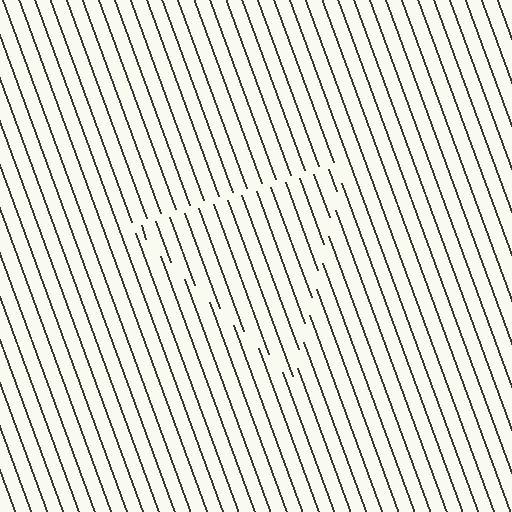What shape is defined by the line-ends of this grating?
An illusory triangle. The interior of the shape contains the same grating, shifted by half a period — the contour is defined by the phase discontinuity where line-ends from the inner and outer gratings abut.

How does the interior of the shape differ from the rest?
The interior of the shape contains the same grating, shifted by half a period — the contour is defined by the phase discontinuity where line-ends from the inner and outer gratings abut.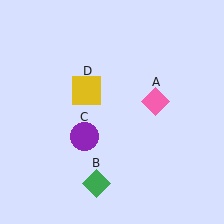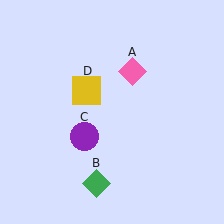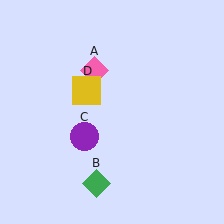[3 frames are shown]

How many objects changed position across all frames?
1 object changed position: pink diamond (object A).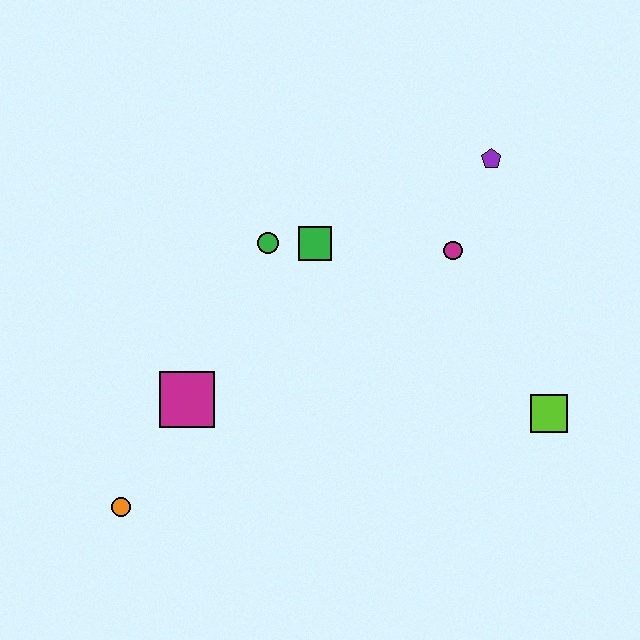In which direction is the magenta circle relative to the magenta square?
The magenta circle is to the right of the magenta square.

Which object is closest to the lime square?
The magenta circle is closest to the lime square.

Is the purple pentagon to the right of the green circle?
Yes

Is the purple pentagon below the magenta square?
No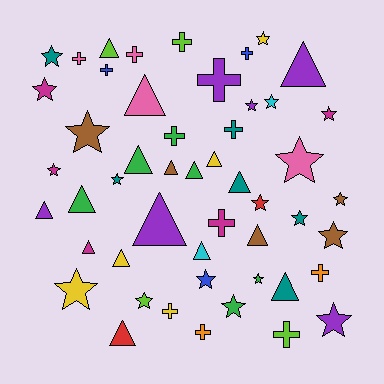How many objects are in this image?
There are 50 objects.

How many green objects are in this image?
There are 6 green objects.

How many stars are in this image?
There are 20 stars.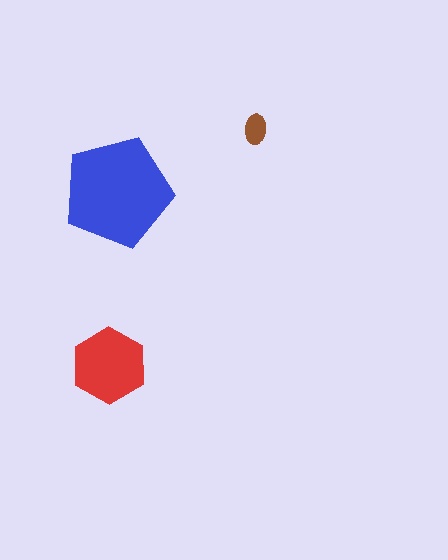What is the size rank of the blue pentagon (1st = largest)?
1st.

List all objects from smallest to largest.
The brown ellipse, the red hexagon, the blue pentagon.